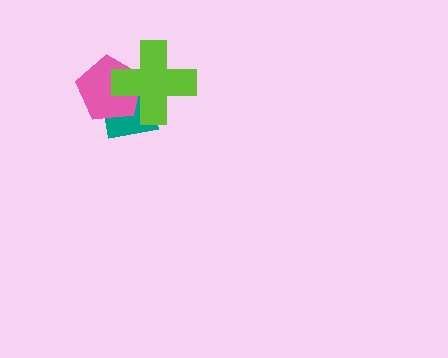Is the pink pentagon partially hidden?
Yes, it is partially covered by another shape.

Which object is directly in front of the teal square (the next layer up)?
The pink pentagon is directly in front of the teal square.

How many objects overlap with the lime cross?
2 objects overlap with the lime cross.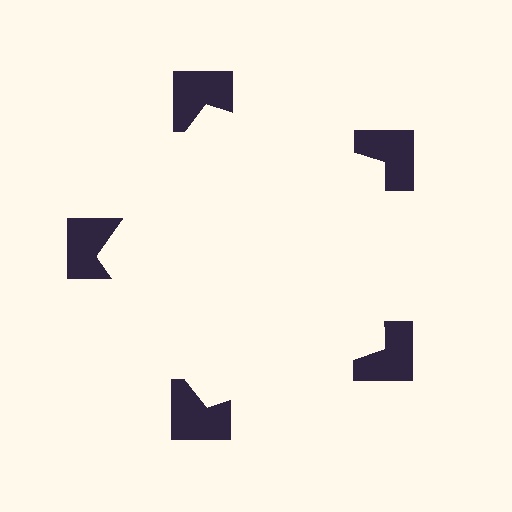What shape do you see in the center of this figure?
An illusory pentagon — its edges are inferred from the aligned wedge cuts in the notched squares, not physically drawn.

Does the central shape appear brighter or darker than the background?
It typically appears slightly brighter than the background, even though no actual brightness change is drawn.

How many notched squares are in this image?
There are 5 — one at each vertex of the illusory pentagon.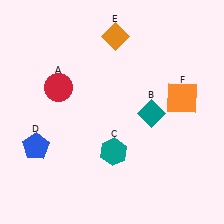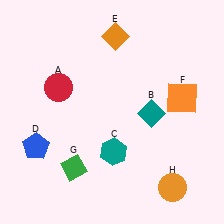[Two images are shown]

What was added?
A green diamond (G), an orange circle (H) were added in Image 2.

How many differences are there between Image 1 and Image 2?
There are 2 differences between the two images.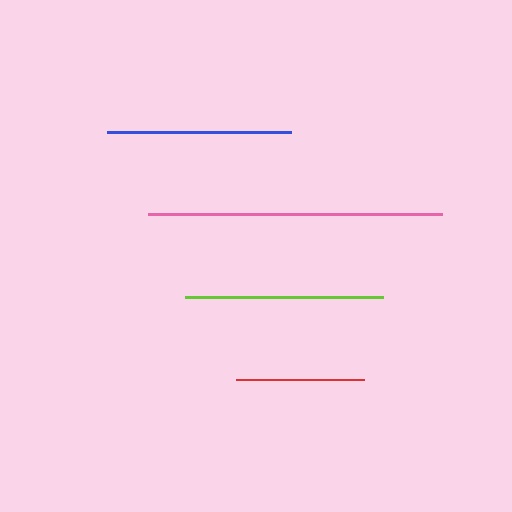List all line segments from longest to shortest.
From longest to shortest: pink, lime, blue, red.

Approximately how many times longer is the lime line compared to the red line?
The lime line is approximately 1.6 times the length of the red line.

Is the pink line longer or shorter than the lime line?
The pink line is longer than the lime line.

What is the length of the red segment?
The red segment is approximately 128 pixels long.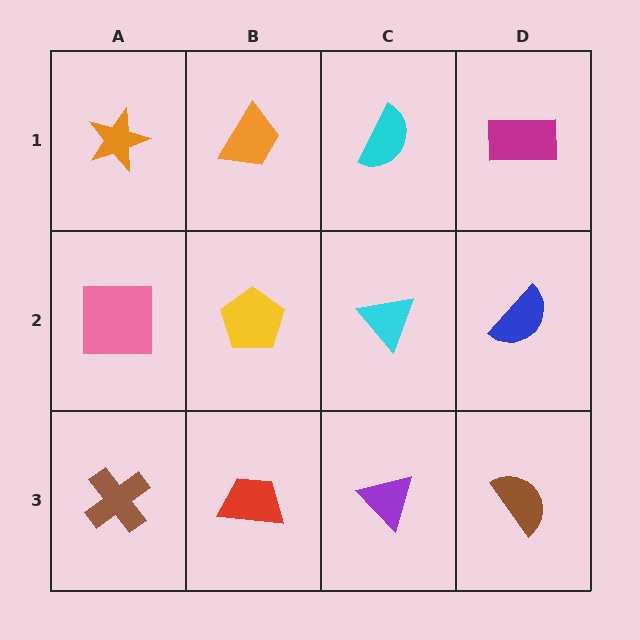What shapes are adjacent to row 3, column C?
A cyan triangle (row 2, column C), a red trapezoid (row 3, column B), a brown semicircle (row 3, column D).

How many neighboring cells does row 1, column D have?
2.